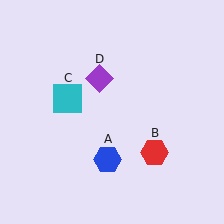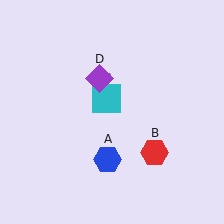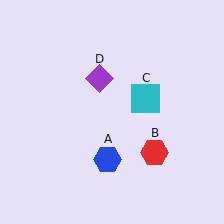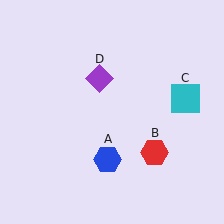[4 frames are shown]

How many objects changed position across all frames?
1 object changed position: cyan square (object C).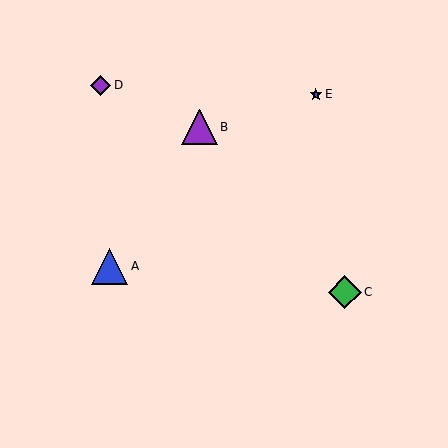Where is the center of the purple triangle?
The center of the purple triangle is at (200, 127).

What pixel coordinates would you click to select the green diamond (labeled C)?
Click at (345, 292) to select the green diamond C.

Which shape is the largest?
The blue triangle (labeled A) is the largest.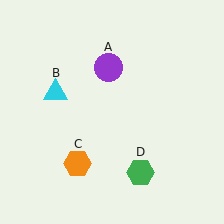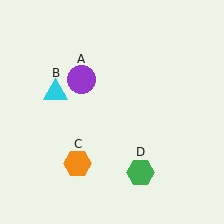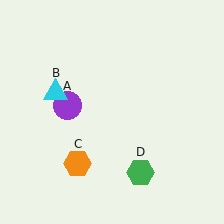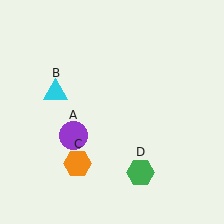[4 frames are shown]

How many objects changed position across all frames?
1 object changed position: purple circle (object A).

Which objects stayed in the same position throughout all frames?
Cyan triangle (object B) and orange hexagon (object C) and green hexagon (object D) remained stationary.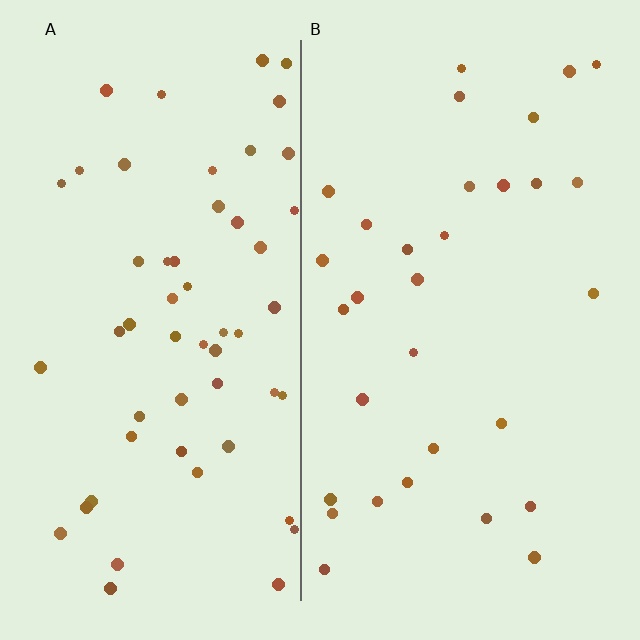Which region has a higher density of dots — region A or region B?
A (the left).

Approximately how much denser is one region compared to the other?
Approximately 1.8× — region A over region B.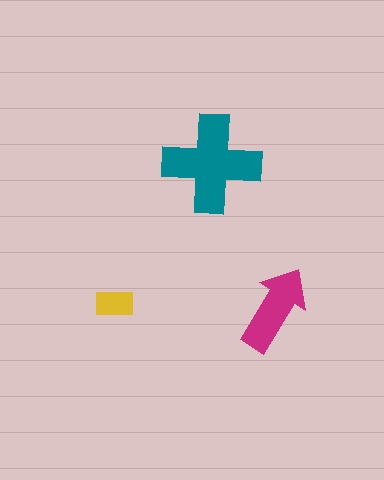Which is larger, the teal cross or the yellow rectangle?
The teal cross.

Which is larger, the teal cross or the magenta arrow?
The teal cross.